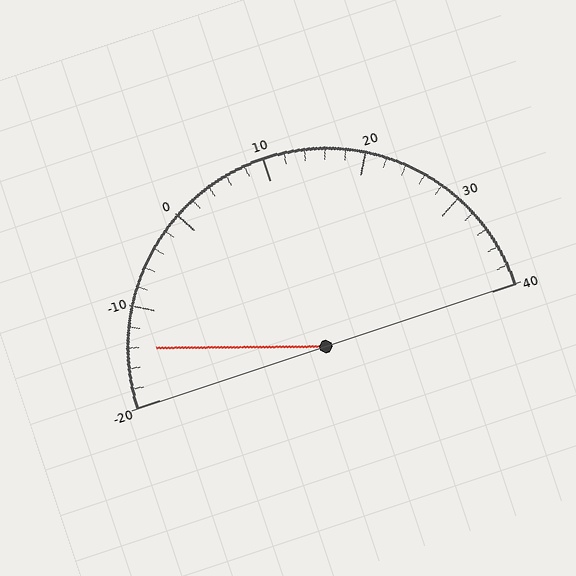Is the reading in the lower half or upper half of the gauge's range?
The reading is in the lower half of the range (-20 to 40).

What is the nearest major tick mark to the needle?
The nearest major tick mark is -10.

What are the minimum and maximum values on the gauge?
The gauge ranges from -20 to 40.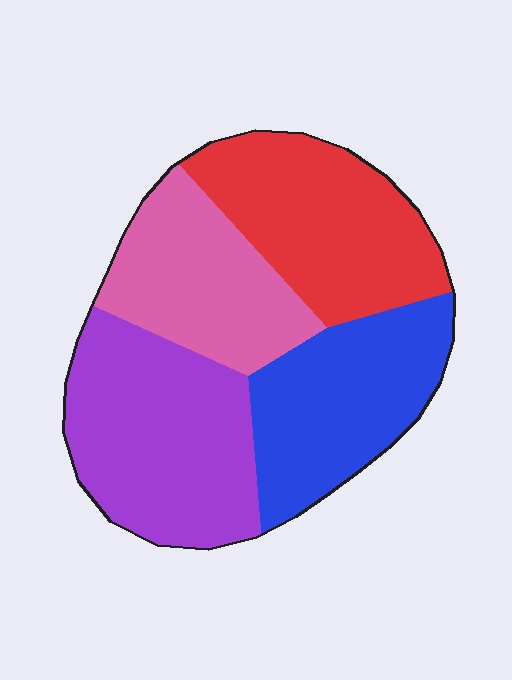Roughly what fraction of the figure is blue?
Blue covers roughly 25% of the figure.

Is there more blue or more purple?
Purple.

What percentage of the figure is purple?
Purple covers 30% of the figure.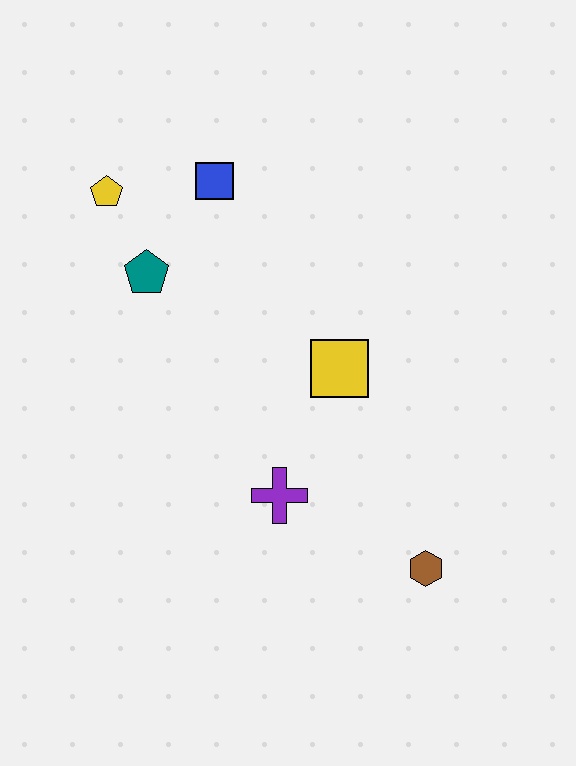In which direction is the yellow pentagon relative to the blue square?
The yellow pentagon is to the left of the blue square.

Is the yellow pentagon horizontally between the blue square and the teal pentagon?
No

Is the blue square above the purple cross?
Yes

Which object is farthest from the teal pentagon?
The brown hexagon is farthest from the teal pentagon.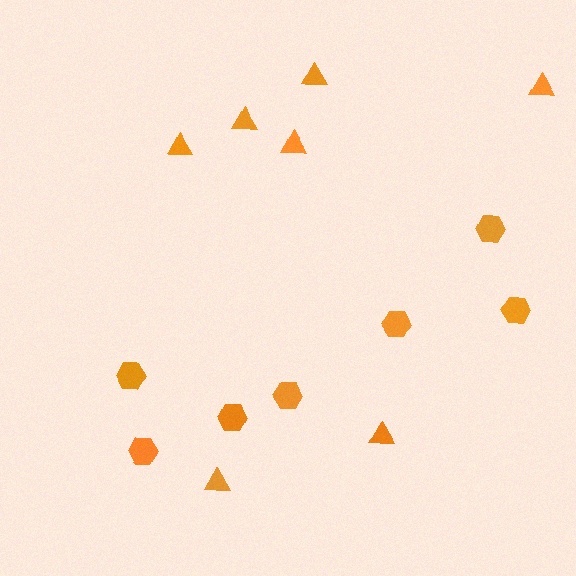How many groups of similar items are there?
There are 2 groups: one group of triangles (7) and one group of hexagons (7).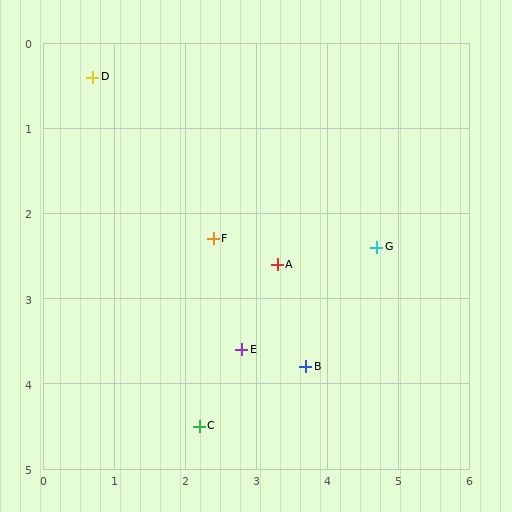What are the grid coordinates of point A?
Point A is at approximately (3.3, 2.6).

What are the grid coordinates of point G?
Point G is at approximately (4.7, 2.4).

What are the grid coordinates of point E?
Point E is at approximately (2.8, 3.6).